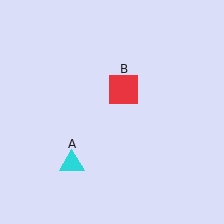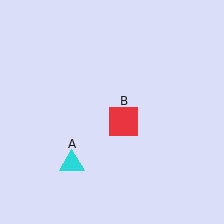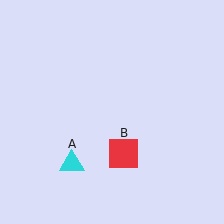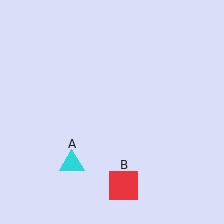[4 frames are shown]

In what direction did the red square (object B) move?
The red square (object B) moved down.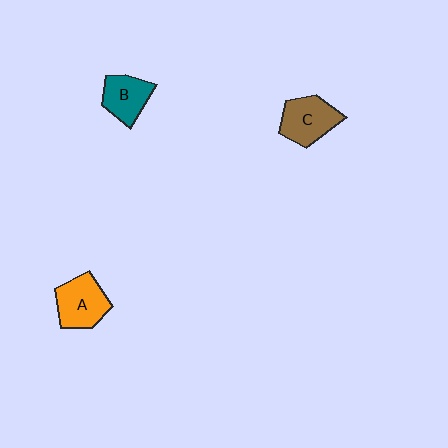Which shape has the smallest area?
Shape B (teal).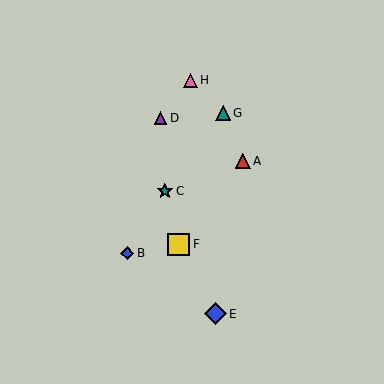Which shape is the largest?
The yellow square (labeled F) is the largest.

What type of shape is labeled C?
Shape C is a teal star.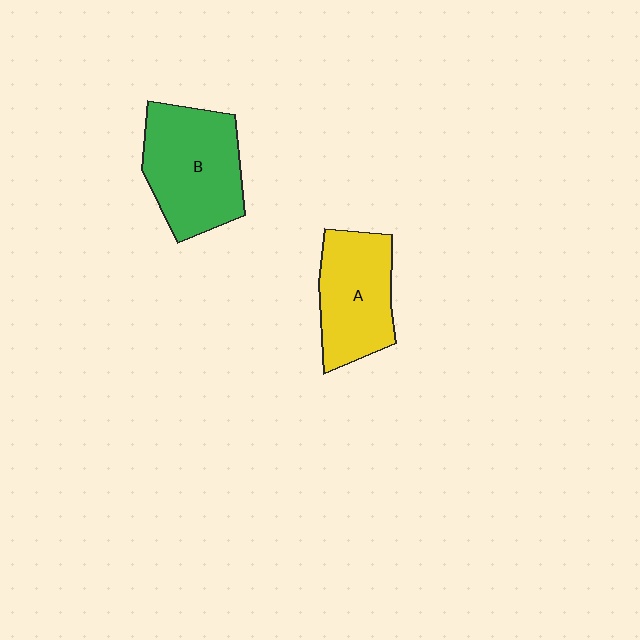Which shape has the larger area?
Shape B (green).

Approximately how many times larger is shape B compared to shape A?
Approximately 1.2 times.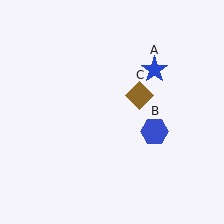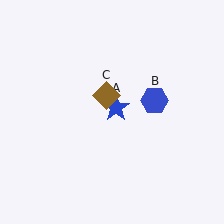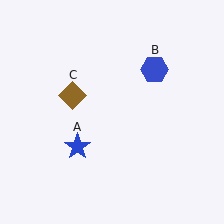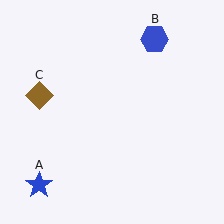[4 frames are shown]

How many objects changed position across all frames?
3 objects changed position: blue star (object A), blue hexagon (object B), brown diamond (object C).